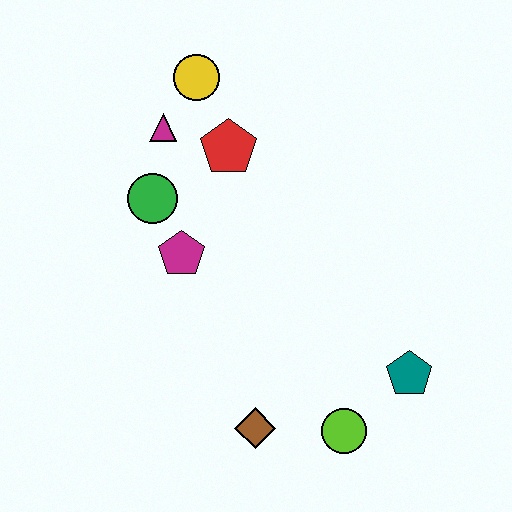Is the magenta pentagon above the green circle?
No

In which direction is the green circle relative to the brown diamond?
The green circle is above the brown diamond.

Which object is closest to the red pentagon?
The magenta triangle is closest to the red pentagon.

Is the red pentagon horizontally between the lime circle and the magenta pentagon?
Yes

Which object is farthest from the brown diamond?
The yellow circle is farthest from the brown diamond.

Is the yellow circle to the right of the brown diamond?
No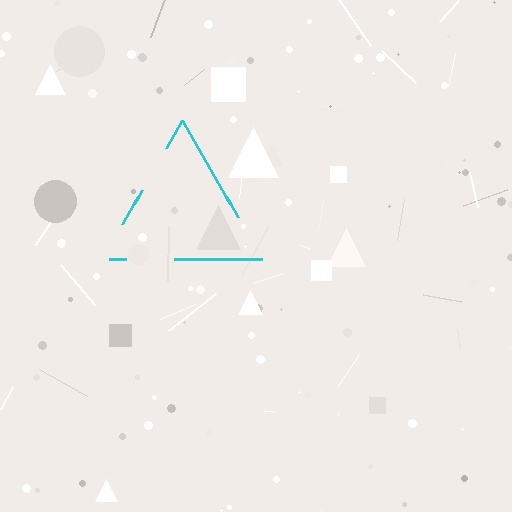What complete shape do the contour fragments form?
The contour fragments form a triangle.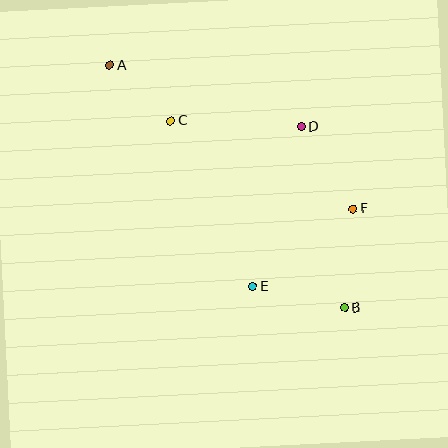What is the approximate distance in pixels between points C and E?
The distance between C and E is approximately 185 pixels.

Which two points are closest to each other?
Points A and C are closest to each other.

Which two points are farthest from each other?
Points A and B are farthest from each other.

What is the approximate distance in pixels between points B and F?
The distance between B and F is approximately 99 pixels.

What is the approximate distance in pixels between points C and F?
The distance between C and F is approximately 202 pixels.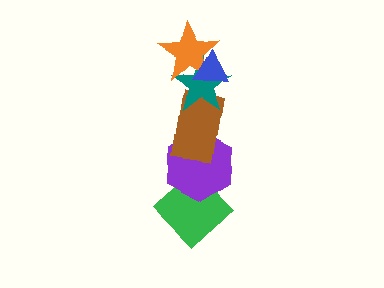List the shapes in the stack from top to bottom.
From top to bottom: the blue triangle, the orange star, the teal star, the brown rectangle, the purple hexagon, the green diamond.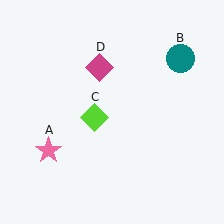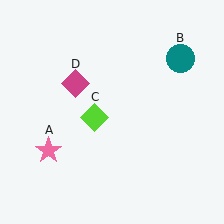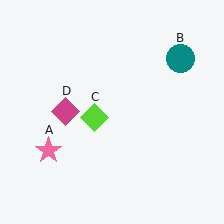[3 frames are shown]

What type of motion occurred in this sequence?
The magenta diamond (object D) rotated counterclockwise around the center of the scene.